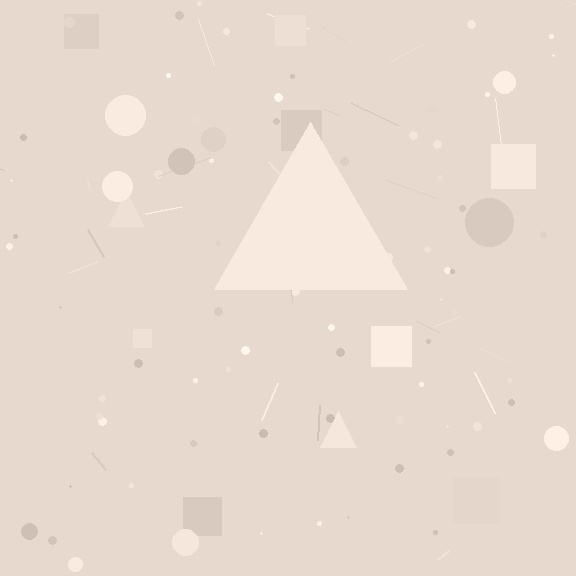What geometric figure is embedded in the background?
A triangle is embedded in the background.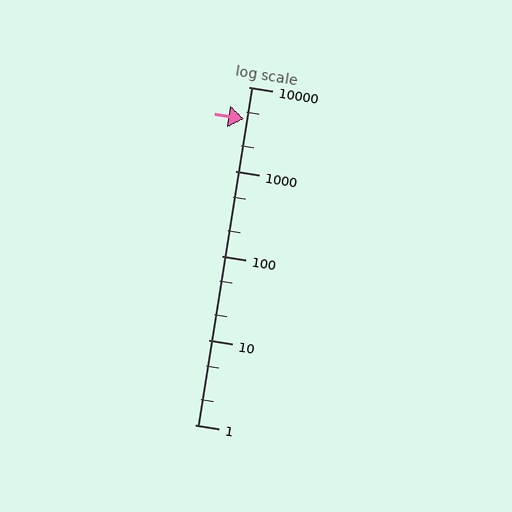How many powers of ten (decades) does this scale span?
The scale spans 4 decades, from 1 to 10000.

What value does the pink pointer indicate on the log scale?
The pointer indicates approximately 4200.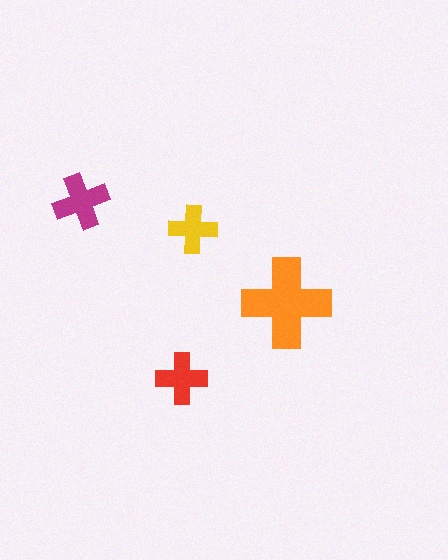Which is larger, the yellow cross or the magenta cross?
The magenta one.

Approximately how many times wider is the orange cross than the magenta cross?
About 1.5 times wider.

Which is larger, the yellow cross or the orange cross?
The orange one.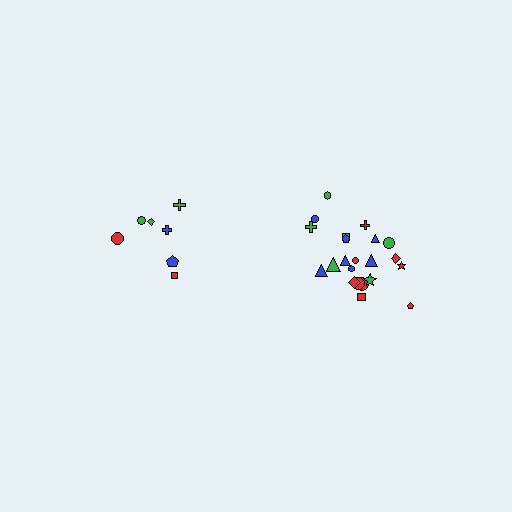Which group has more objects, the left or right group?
The right group.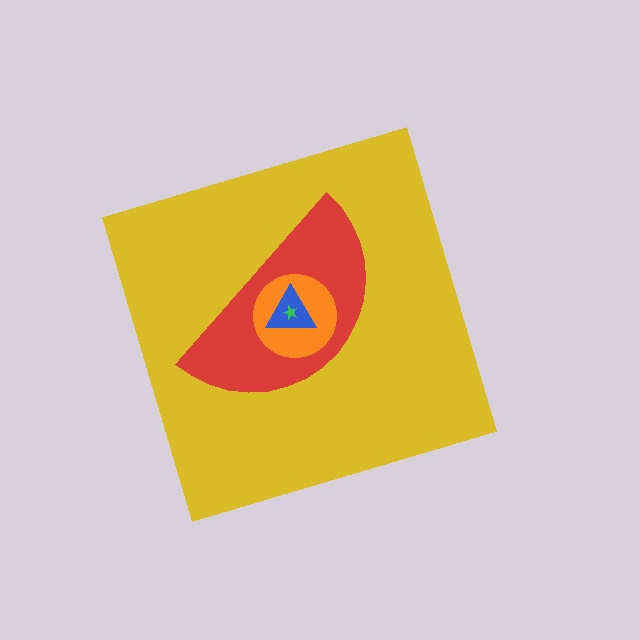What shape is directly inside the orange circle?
The blue triangle.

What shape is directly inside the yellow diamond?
The red semicircle.